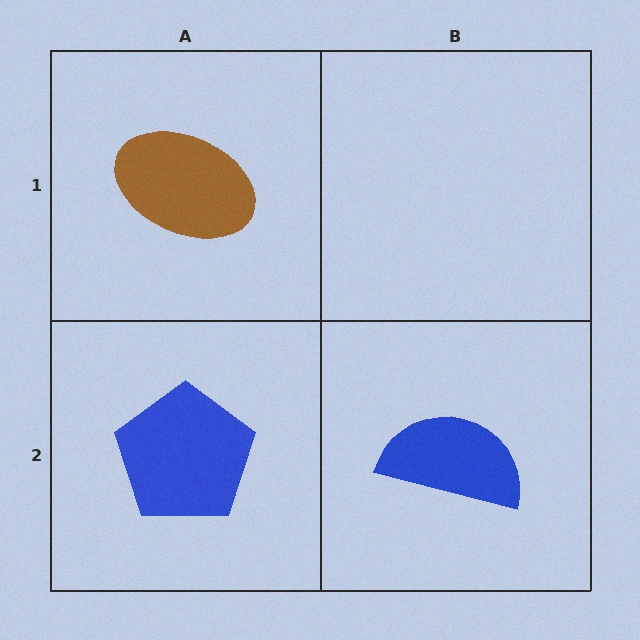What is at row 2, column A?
A blue pentagon.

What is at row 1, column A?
A brown ellipse.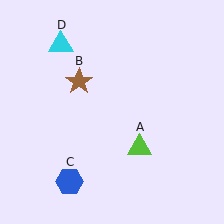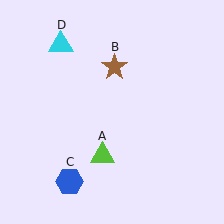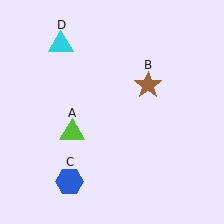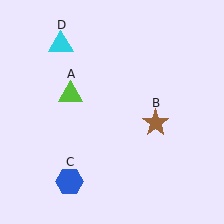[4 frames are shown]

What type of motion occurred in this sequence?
The lime triangle (object A), brown star (object B) rotated clockwise around the center of the scene.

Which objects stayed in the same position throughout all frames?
Blue hexagon (object C) and cyan triangle (object D) remained stationary.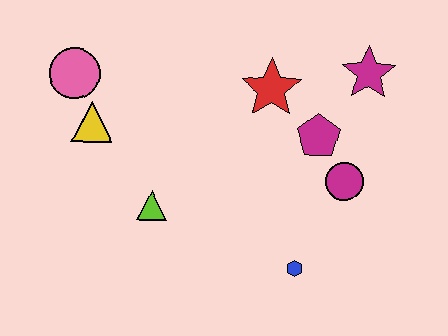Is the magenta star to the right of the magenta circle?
Yes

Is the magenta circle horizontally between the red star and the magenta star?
Yes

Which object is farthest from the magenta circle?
The pink circle is farthest from the magenta circle.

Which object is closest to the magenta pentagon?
The magenta circle is closest to the magenta pentagon.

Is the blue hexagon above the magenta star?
No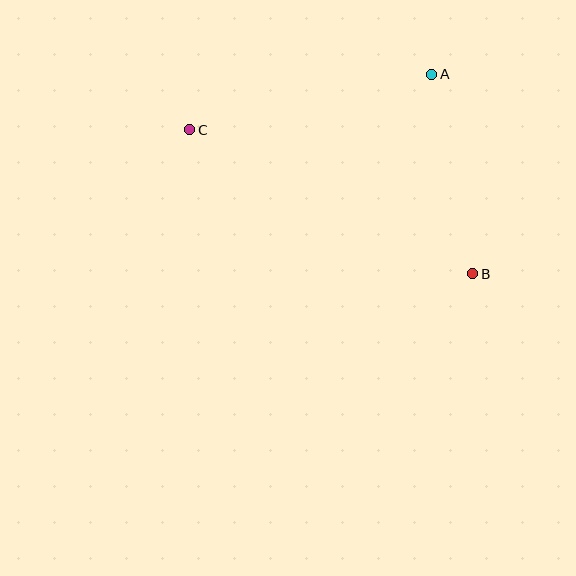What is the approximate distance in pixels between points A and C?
The distance between A and C is approximately 248 pixels.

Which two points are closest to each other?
Points A and B are closest to each other.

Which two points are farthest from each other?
Points B and C are farthest from each other.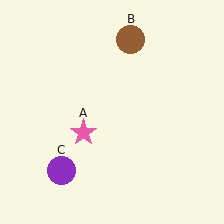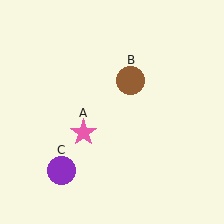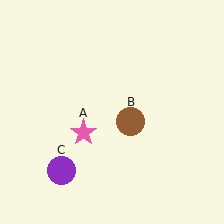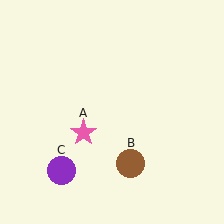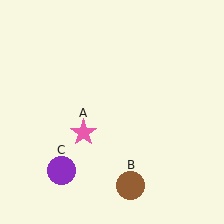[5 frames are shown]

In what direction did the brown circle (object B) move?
The brown circle (object B) moved down.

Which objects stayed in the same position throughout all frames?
Pink star (object A) and purple circle (object C) remained stationary.